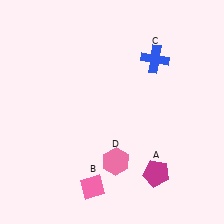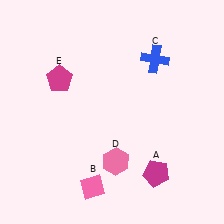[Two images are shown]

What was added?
A magenta pentagon (E) was added in Image 2.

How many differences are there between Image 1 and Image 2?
There is 1 difference between the two images.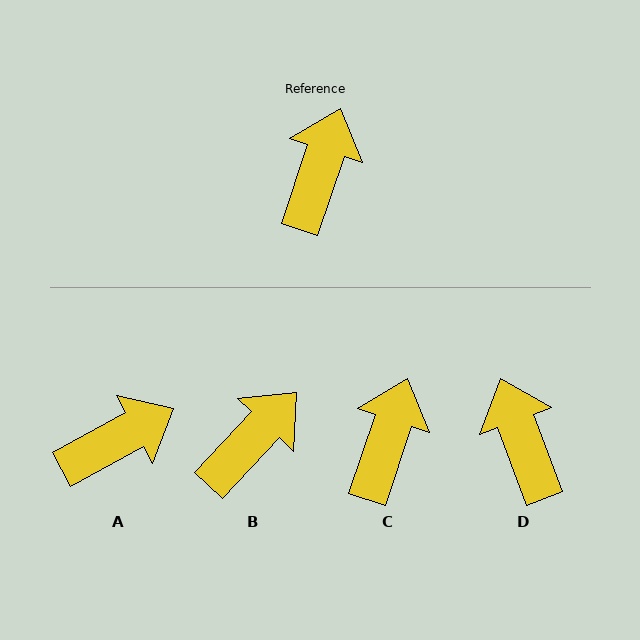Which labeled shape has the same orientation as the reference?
C.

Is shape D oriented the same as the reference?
No, it is off by about 39 degrees.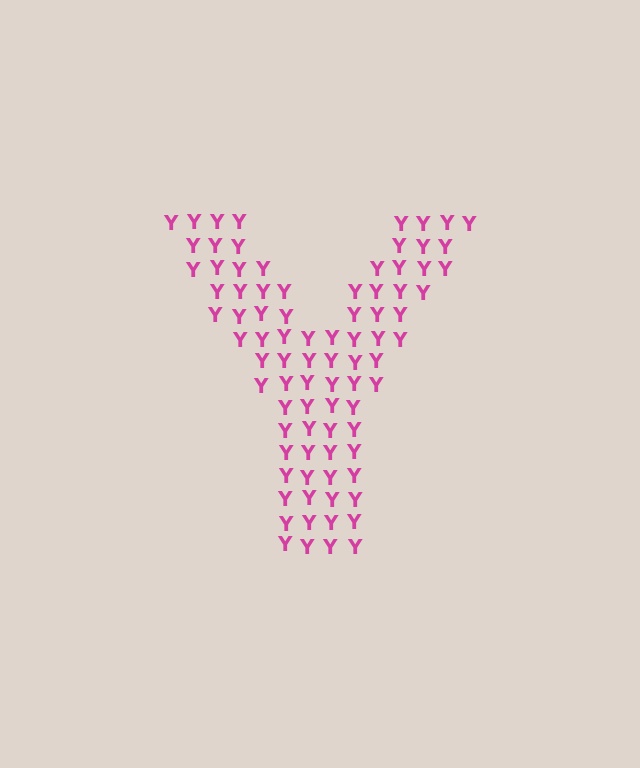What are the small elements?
The small elements are letter Y's.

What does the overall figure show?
The overall figure shows the letter Y.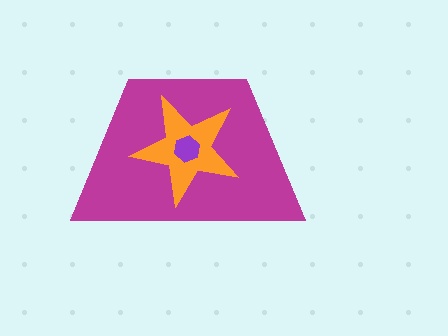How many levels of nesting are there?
3.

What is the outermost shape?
The magenta trapezoid.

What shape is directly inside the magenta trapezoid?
The orange star.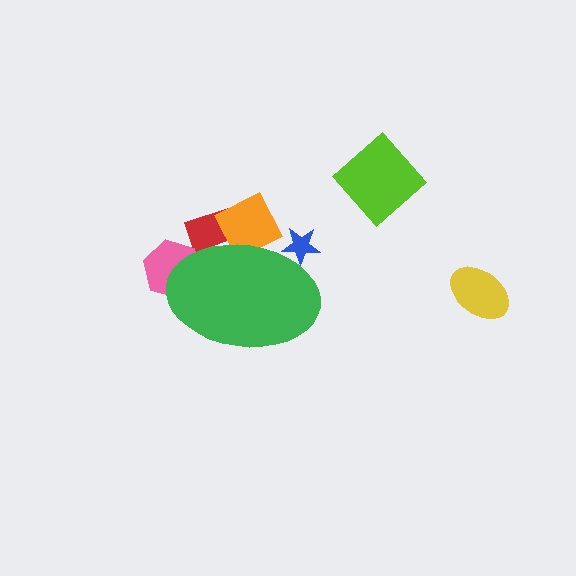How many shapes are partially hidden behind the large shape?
4 shapes are partially hidden.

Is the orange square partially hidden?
Yes, the orange square is partially hidden behind the green ellipse.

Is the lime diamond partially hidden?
No, the lime diamond is fully visible.